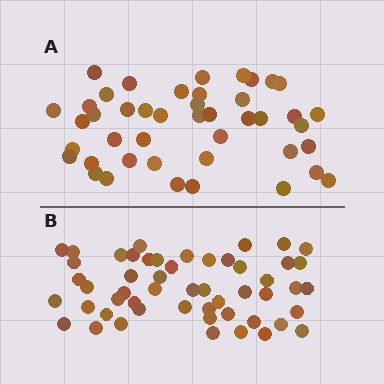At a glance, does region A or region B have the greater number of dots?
Region B (the bottom region) has more dots.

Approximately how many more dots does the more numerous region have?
Region B has roughly 8 or so more dots than region A.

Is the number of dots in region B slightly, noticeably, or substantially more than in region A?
Region B has only slightly more — the two regions are fairly close. The ratio is roughly 1.2 to 1.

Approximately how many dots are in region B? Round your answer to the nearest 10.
About 50 dots. (The exact count is 52, which rounds to 50.)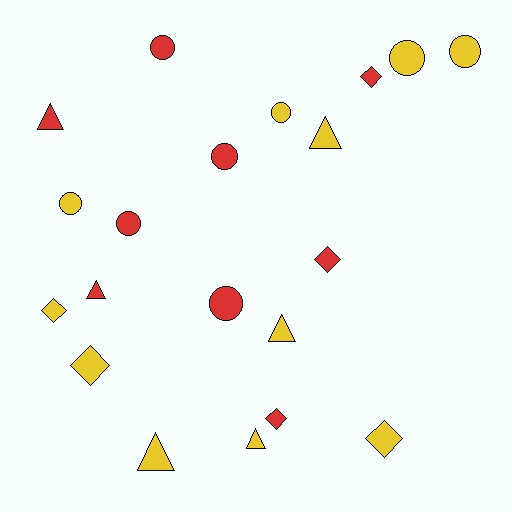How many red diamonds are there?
There are 3 red diamonds.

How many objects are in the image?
There are 20 objects.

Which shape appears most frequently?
Circle, with 8 objects.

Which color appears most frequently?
Yellow, with 11 objects.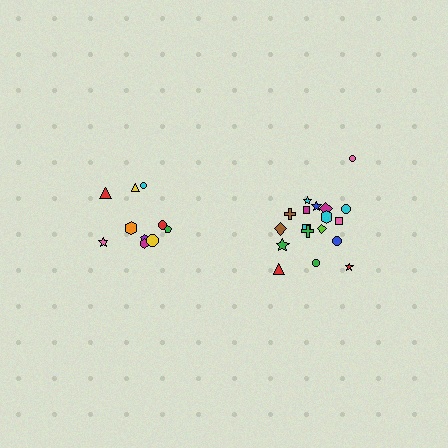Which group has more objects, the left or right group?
The right group.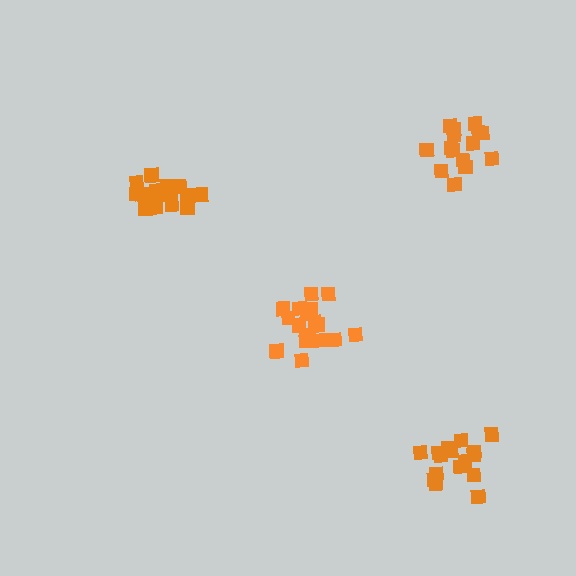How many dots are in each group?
Group 1: 19 dots, Group 2: 18 dots, Group 3: 18 dots, Group 4: 15 dots (70 total).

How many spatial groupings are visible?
There are 4 spatial groupings.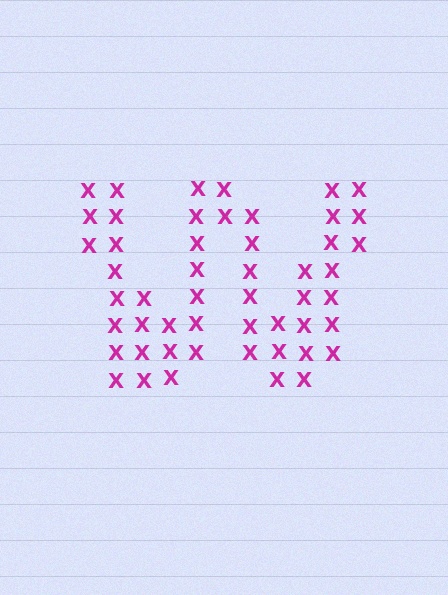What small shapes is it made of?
It is made of small letter X's.